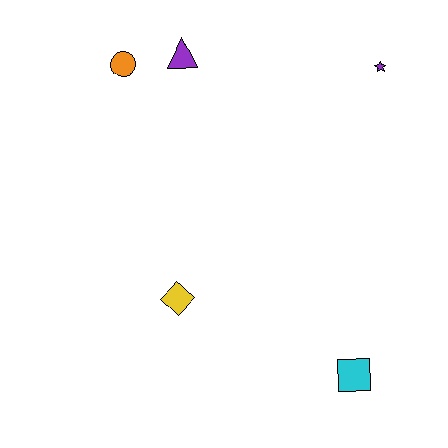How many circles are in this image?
There is 1 circle.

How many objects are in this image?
There are 5 objects.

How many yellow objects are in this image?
There is 1 yellow object.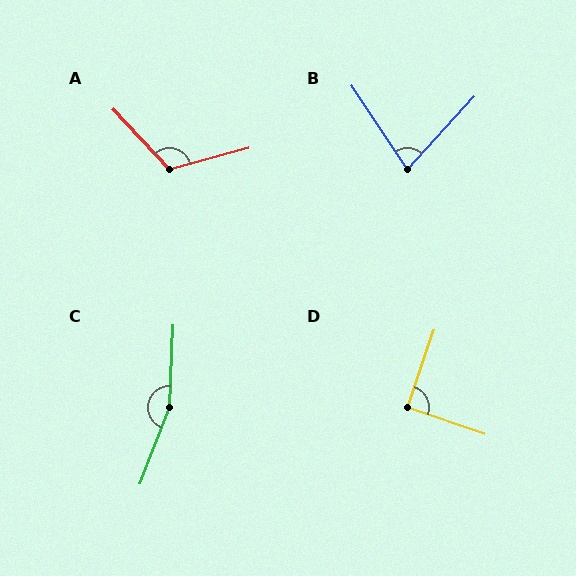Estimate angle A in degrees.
Approximately 118 degrees.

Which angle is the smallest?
B, at approximately 76 degrees.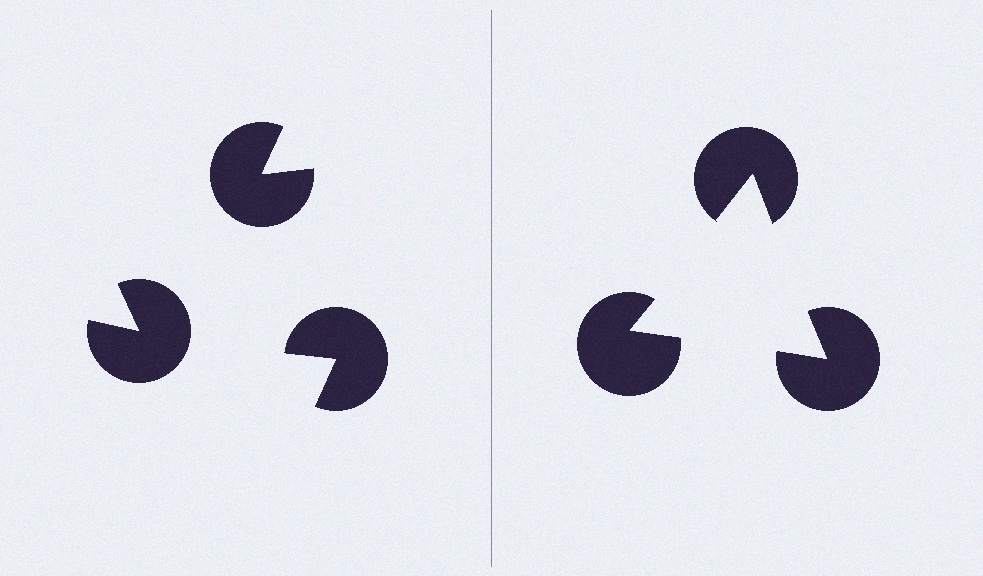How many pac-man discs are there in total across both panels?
6 — 3 on each side.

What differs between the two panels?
The pac-man discs are positioned identically on both sides; only the wedge orientations differ. On the right they align to a triangle; on the left they are misaligned.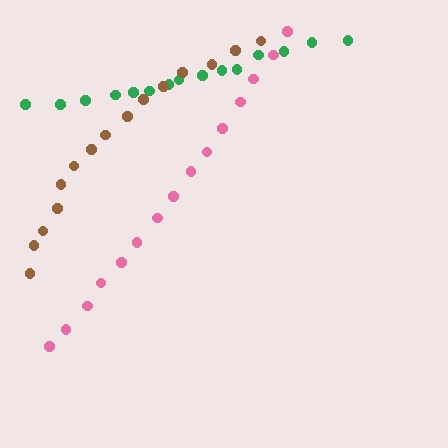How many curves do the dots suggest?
There are 3 distinct paths.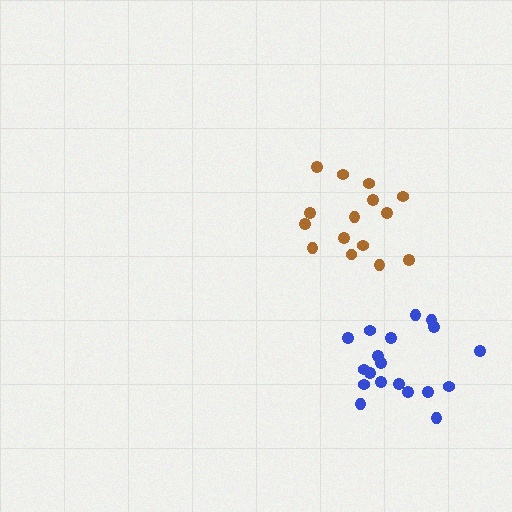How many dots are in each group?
Group 1: 19 dots, Group 2: 15 dots (34 total).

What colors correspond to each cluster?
The clusters are colored: blue, brown.